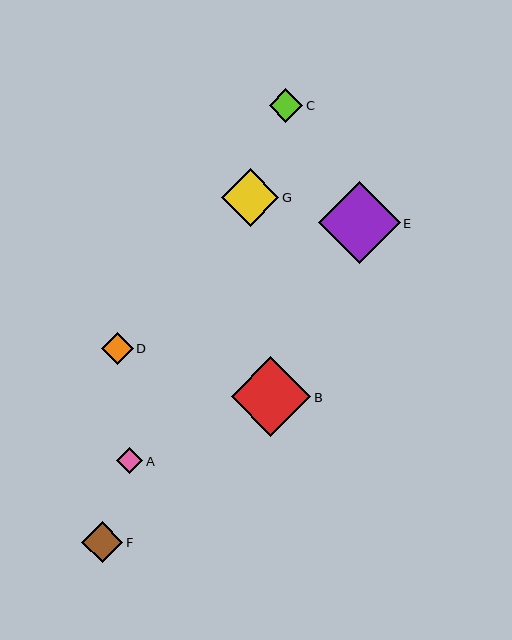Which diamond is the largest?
Diamond E is the largest with a size of approximately 82 pixels.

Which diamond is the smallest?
Diamond A is the smallest with a size of approximately 26 pixels.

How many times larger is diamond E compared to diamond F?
Diamond E is approximately 2.0 times the size of diamond F.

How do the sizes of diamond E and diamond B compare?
Diamond E and diamond B are approximately the same size.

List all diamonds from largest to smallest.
From largest to smallest: E, B, G, F, C, D, A.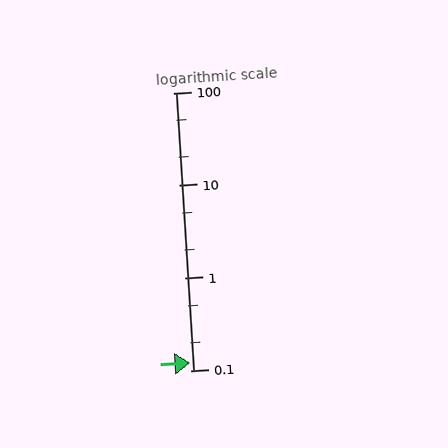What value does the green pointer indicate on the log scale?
The pointer indicates approximately 0.12.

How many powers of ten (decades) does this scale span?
The scale spans 3 decades, from 0.1 to 100.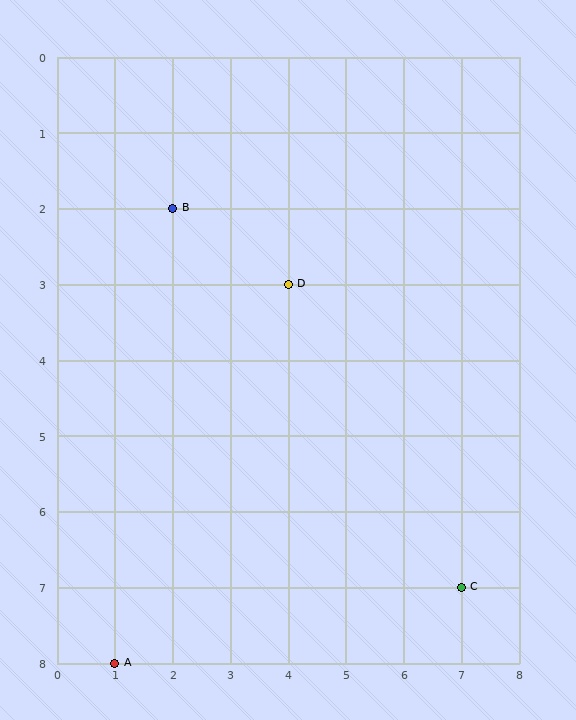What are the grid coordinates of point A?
Point A is at grid coordinates (1, 8).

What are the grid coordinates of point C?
Point C is at grid coordinates (7, 7).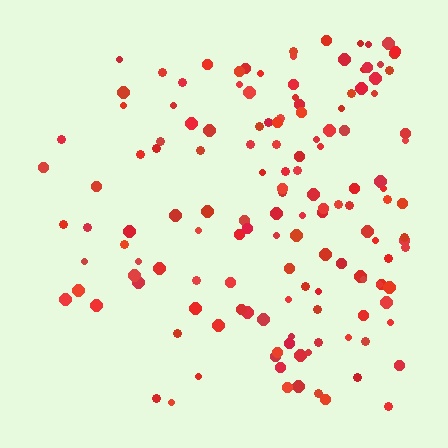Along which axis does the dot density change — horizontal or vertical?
Horizontal.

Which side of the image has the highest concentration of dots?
The right.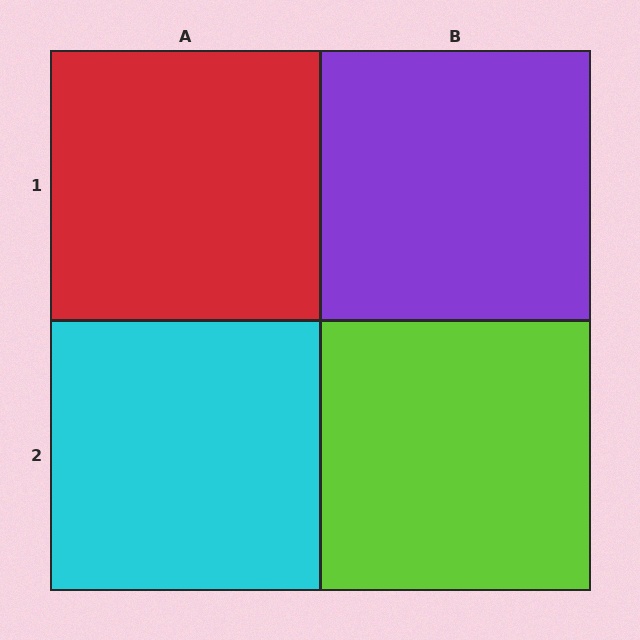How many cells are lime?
1 cell is lime.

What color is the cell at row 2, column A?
Cyan.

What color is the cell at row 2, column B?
Lime.